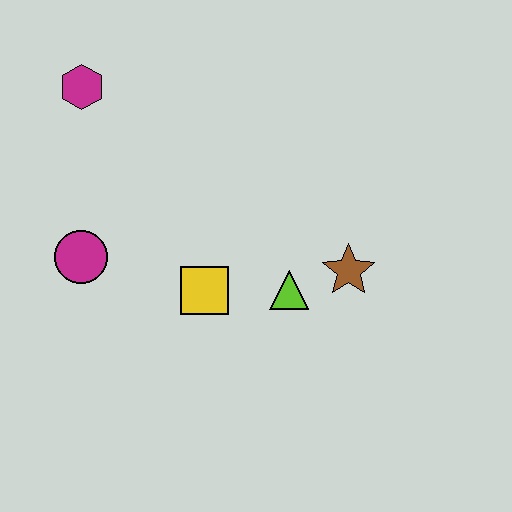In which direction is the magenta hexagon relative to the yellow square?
The magenta hexagon is above the yellow square.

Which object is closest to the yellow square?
The lime triangle is closest to the yellow square.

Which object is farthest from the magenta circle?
The brown star is farthest from the magenta circle.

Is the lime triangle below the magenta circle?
Yes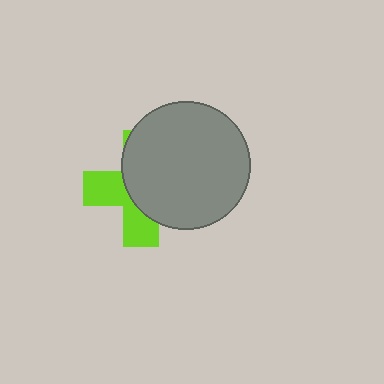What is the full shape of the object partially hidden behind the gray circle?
The partially hidden object is a lime cross.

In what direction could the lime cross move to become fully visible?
The lime cross could move left. That would shift it out from behind the gray circle entirely.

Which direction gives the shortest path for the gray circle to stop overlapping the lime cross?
Moving right gives the shortest separation.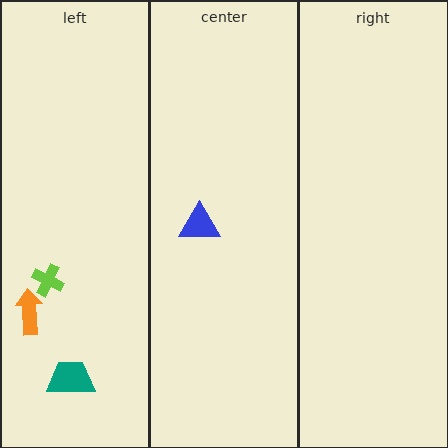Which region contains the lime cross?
The left region.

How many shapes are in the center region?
1.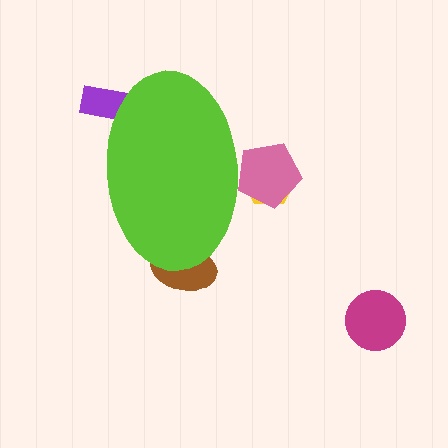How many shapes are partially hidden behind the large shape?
4 shapes are partially hidden.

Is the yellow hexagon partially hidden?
Yes, the yellow hexagon is partially hidden behind the lime ellipse.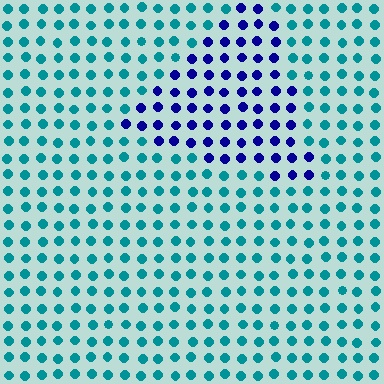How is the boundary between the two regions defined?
The boundary is defined purely by a slight shift in hue (about 61 degrees). Spacing, size, and orientation are identical on both sides.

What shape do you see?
I see a triangle.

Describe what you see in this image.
The image is filled with small teal elements in a uniform arrangement. A triangle-shaped region is visible where the elements are tinted to a slightly different hue, forming a subtle color boundary.